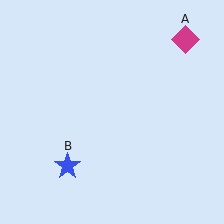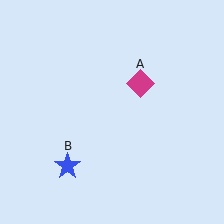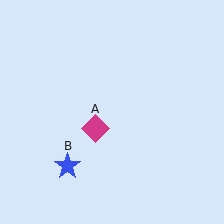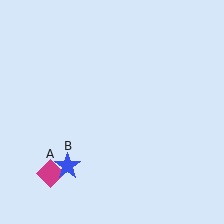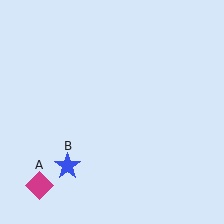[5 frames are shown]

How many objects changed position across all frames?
1 object changed position: magenta diamond (object A).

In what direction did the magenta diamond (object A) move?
The magenta diamond (object A) moved down and to the left.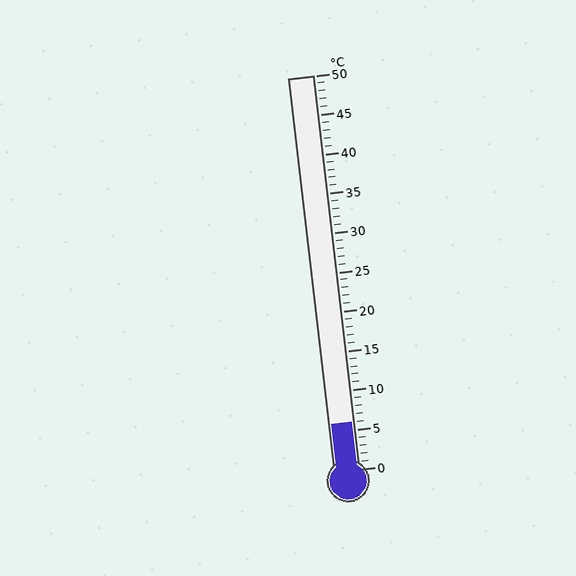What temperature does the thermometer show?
The thermometer shows approximately 6°C.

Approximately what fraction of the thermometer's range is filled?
The thermometer is filled to approximately 10% of its range.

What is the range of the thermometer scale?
The thermometer scale ranges from 0°C to 50°C.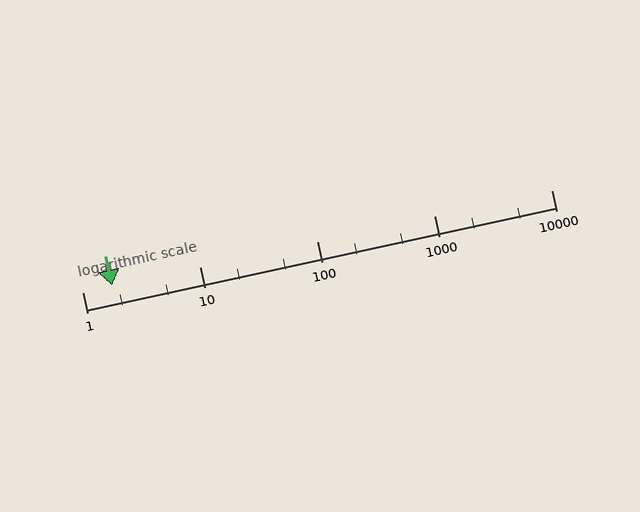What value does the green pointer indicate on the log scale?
The pointer indicates approximately 1.8.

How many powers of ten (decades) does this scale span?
The scale spans 4 decades, from 1 to 10000.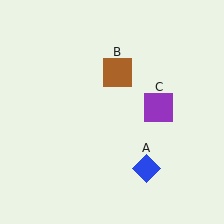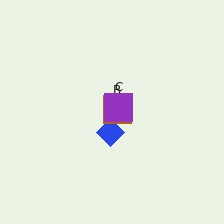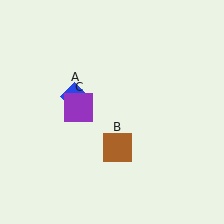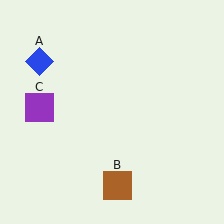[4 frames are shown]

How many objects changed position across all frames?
3 objects changed position: blue diamond (object A), brown square (object B), purple square (object C).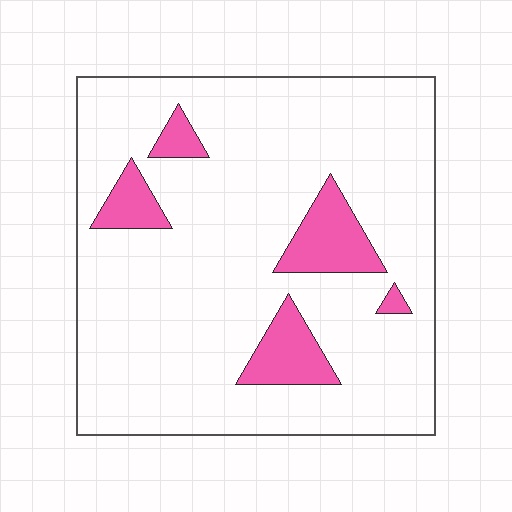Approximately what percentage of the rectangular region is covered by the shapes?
Approximately 15%.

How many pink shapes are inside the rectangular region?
5.